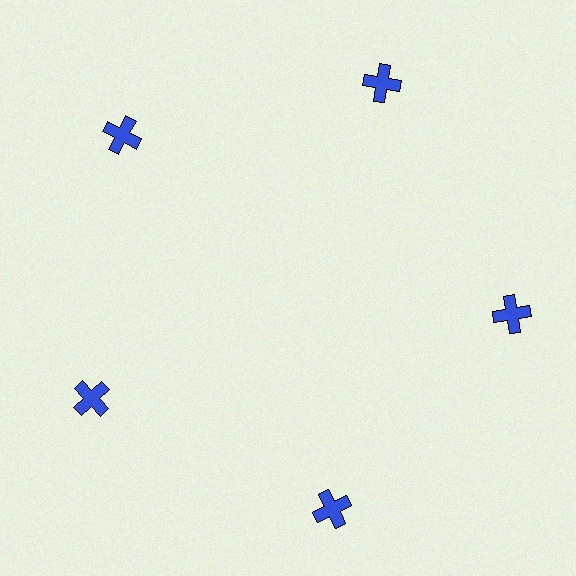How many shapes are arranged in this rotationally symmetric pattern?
There are 5 shapes, arranged in 5 groups of 1.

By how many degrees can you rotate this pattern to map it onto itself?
The pattern maps onto itself every 72 degrees of rotation.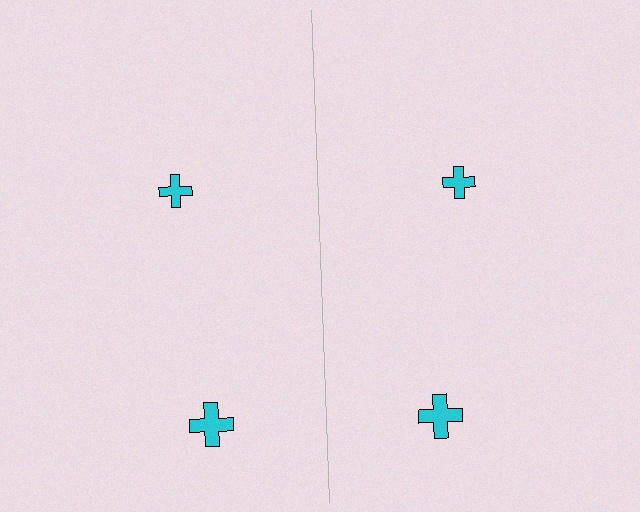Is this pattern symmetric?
Yes, this pattern has bilateral (reflection) symmetry.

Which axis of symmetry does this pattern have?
The pattern has a vertical axis of symmetry running through the center of the image.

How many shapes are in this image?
There are 4 shapes in this image.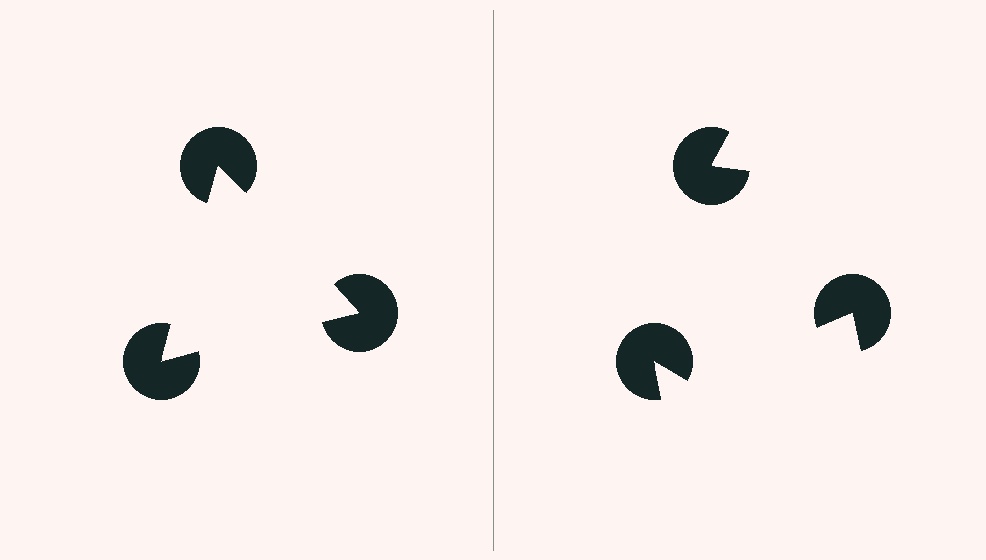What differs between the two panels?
The pac-man discs are positioned identically on both sides; only the wedge orientations differ. On the left they align to a triangle; on the right they are misaligned.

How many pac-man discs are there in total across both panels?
6 — 3 on each side.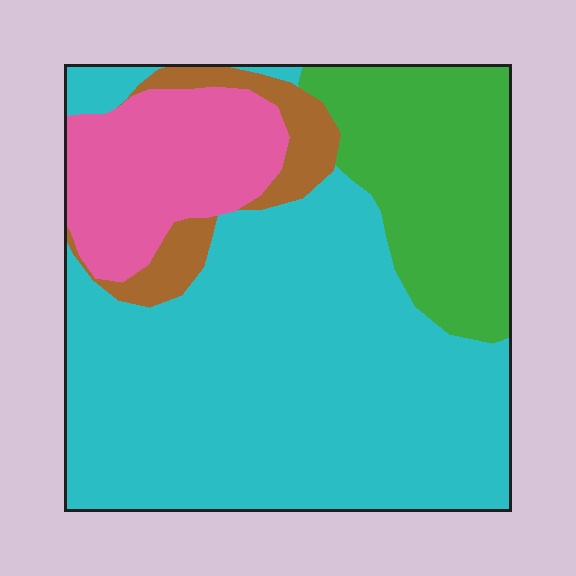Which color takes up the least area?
Brown, at roughly 5%.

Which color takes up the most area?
Cyan, at roughly 60%.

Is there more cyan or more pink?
Cyan.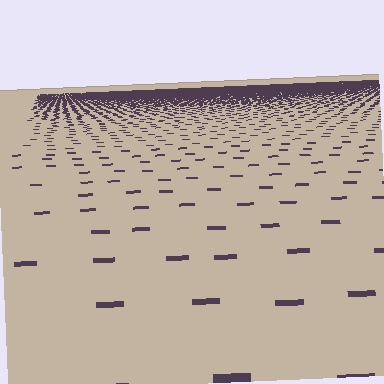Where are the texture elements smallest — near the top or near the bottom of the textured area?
Near the top.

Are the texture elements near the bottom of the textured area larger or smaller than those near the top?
Larger. Near the bottom, elements are closer to the viewer and appear at a bigger on-screen size.